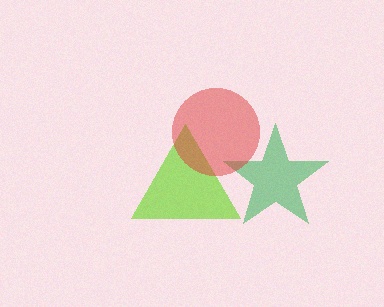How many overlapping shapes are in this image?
There are 3 overlapping shapes in the image.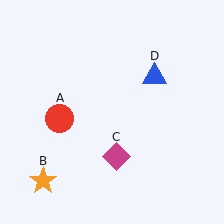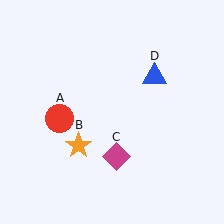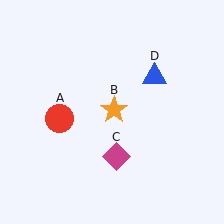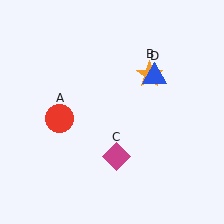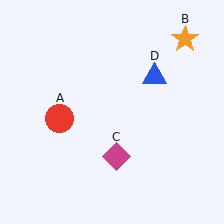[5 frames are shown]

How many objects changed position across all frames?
1 object changed position: orange star (object B).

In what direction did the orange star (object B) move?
The orange star (object B) moved up and to the right.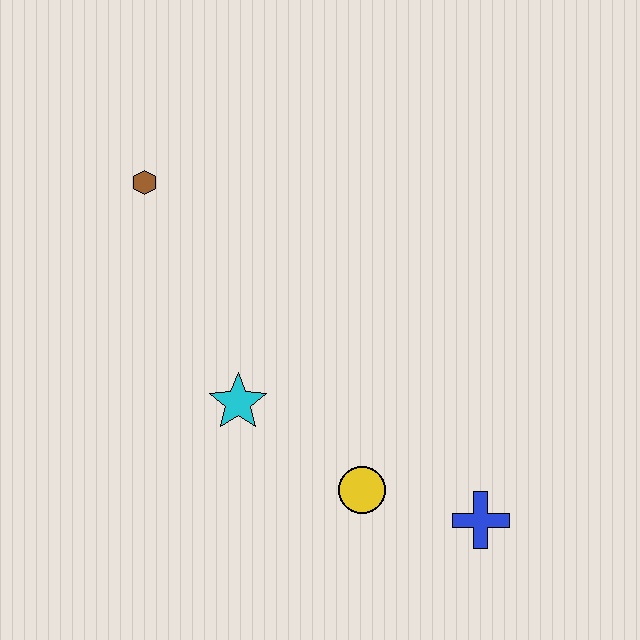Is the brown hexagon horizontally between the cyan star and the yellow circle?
No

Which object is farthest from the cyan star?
The blue cross is farthest from the cyan star.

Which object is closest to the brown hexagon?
The cyan star is closest to the brown hexagon.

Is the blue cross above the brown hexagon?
No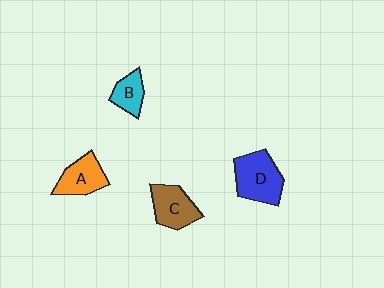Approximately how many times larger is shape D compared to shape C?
Approximately 1.3 times.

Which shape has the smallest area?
Shape B (cyan).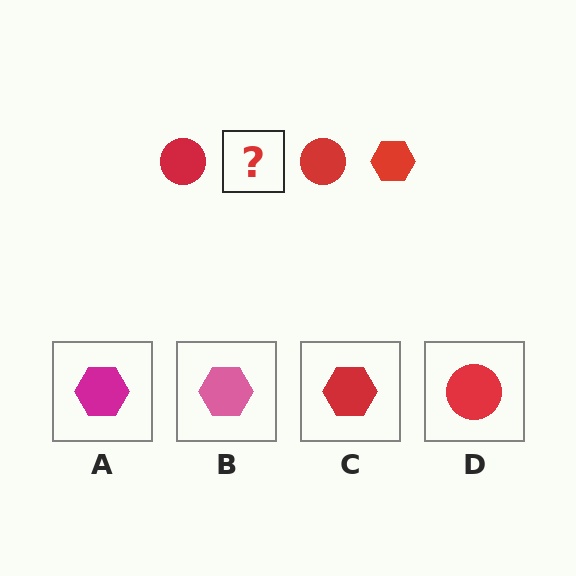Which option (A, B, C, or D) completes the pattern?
C.